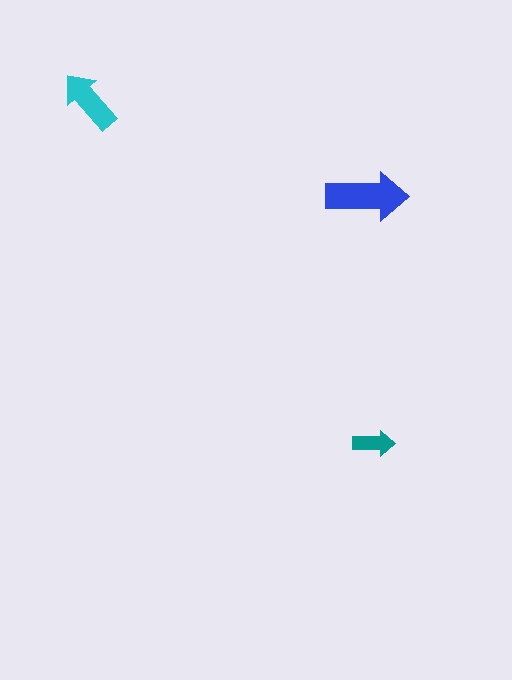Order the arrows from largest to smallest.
the blue one, the cyan one, the teal one.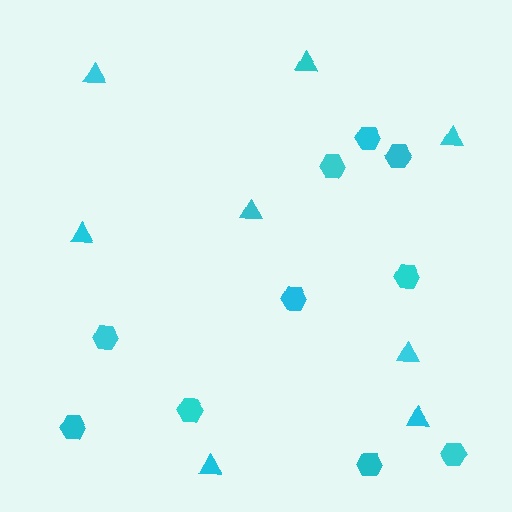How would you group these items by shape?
There are 2 groups: one group of triangles (8) and one group of hexagons (10).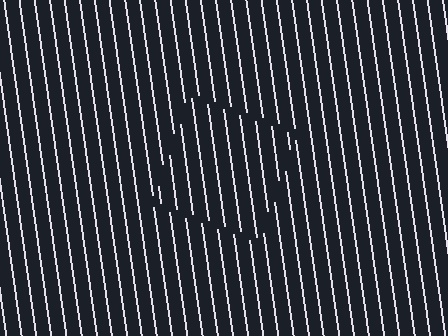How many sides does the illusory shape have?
4 sides — the line-ends trace a square.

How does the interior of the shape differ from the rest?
The interior of the shape contains the same grating, shifted by half a period — the contour is defined by the phase discontinuity where line-ends from the inner and outer gratings abut.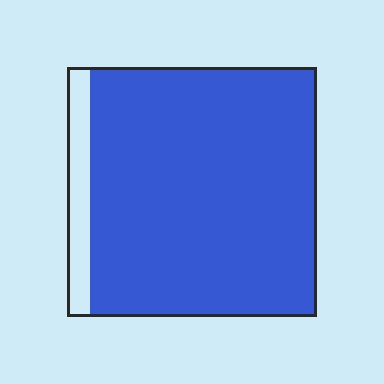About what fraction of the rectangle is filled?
About nine tenths (9/10).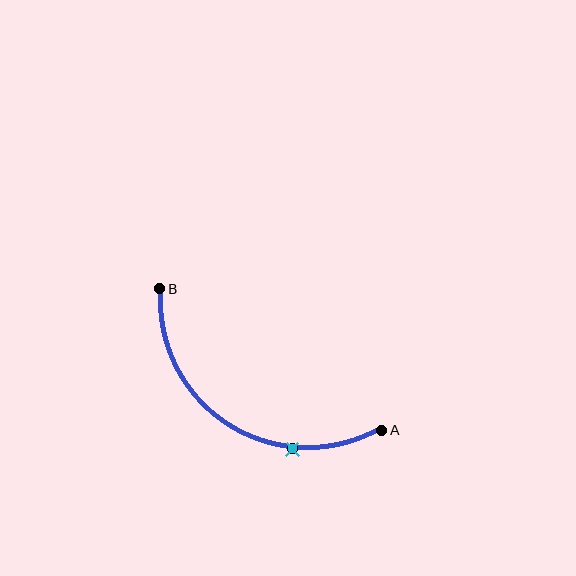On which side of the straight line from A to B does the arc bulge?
The arc bulges below the straight line connecting A and B.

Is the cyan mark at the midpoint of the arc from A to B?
No. The cyan mark lies on the arc but is closer to endpoint A. The arc midpoint would be at the point on the curve equidistant along the arc from both A and B.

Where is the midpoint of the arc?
The arc midpoint is the point on the curve farthest from the straight line joining A and B. It sits below that line.